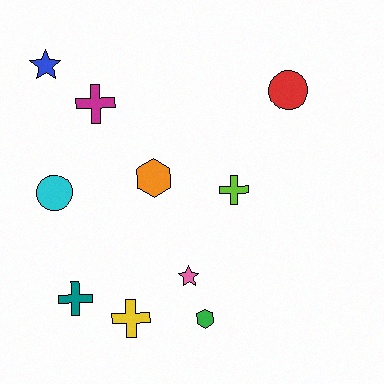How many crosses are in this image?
There are 4 crosses.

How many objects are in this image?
There are 10 objects.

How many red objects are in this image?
There is 1 red object.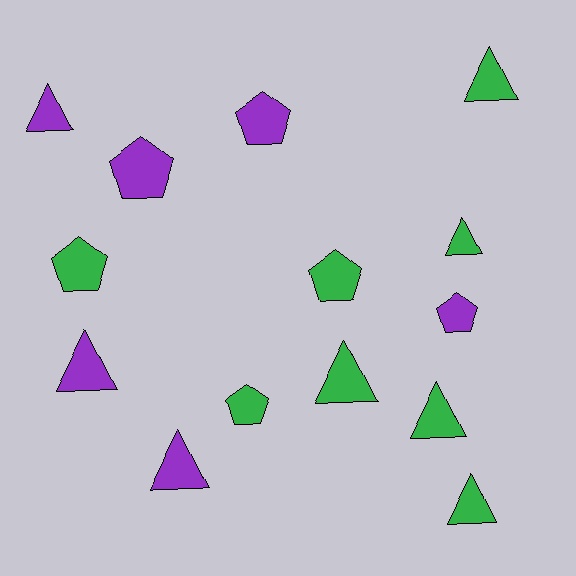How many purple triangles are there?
There are 3 purple triangles.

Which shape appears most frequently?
Triangle, with 8 objects.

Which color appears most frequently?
Green, with 8 objects.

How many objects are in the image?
There are 14 objects.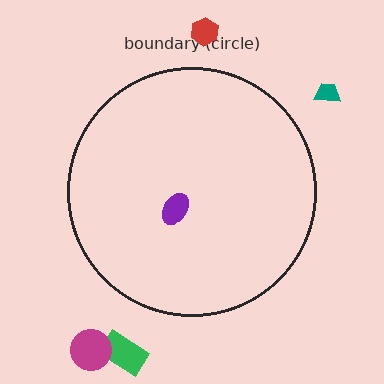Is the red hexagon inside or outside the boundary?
Outside.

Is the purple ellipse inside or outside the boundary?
Inside.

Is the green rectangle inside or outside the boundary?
Outside.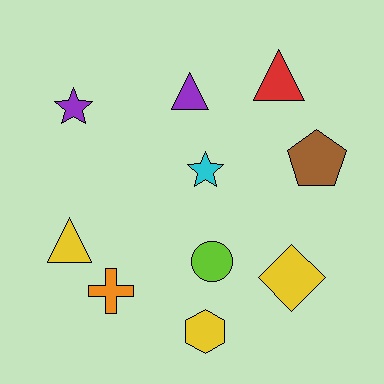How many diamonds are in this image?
There is 1 diamond.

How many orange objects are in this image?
There is 1 orange object.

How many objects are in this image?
There are 10 objects.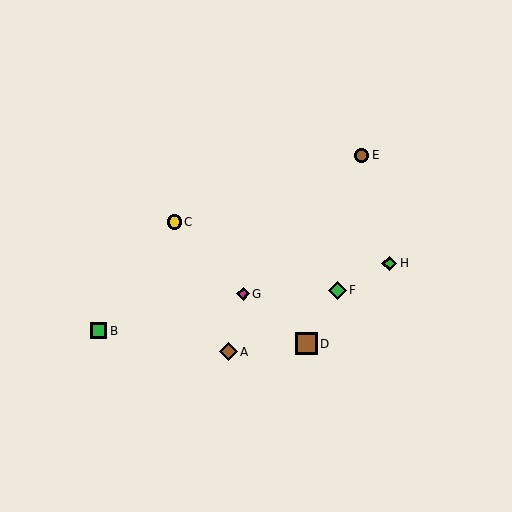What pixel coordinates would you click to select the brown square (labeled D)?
Click at (306, 344) to select the brown square D.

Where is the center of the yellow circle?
The center of the yellow circle is at (174, 222).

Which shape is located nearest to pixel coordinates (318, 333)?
The brown square (labeled D) at (306, 344) is nearest to that location.